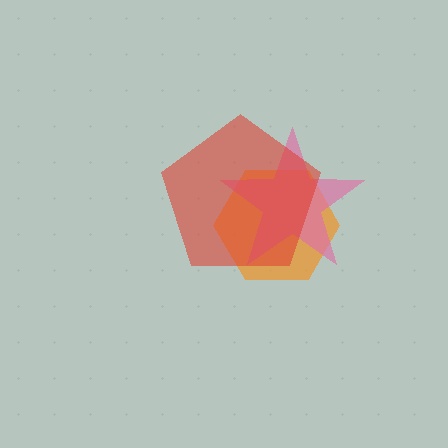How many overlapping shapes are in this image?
There are 3 overlapping shapes in the image.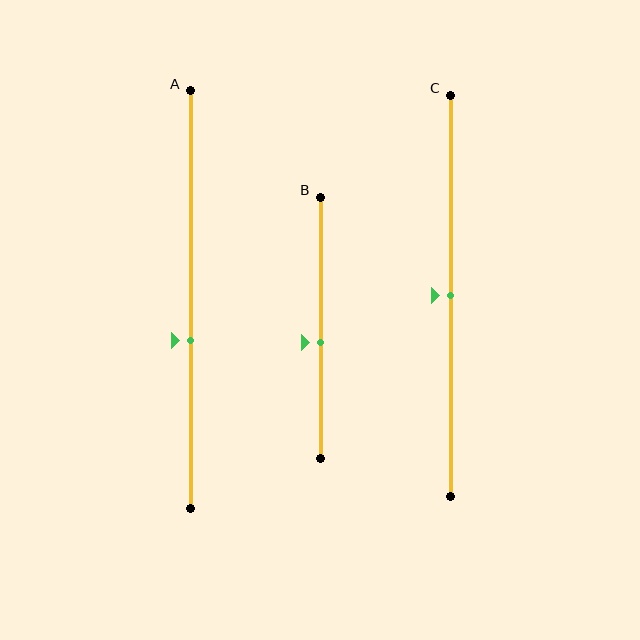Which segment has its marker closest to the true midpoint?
Segment C has its marker closest to the true midpoint.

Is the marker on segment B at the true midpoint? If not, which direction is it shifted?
No, the marker on segment B is shifted downward by about 5% of the segment length.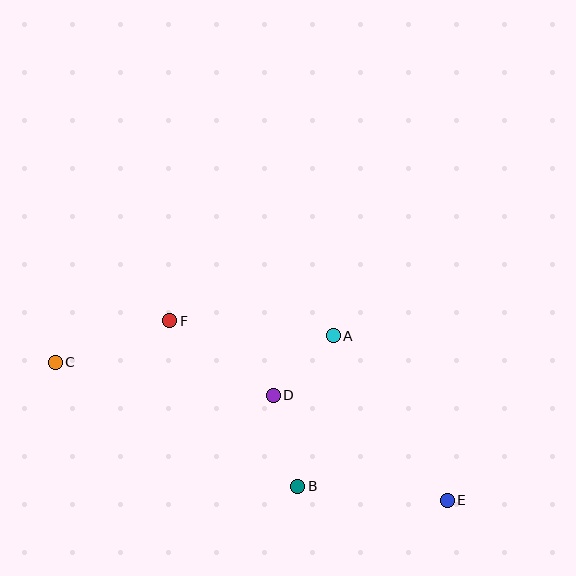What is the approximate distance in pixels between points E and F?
The distance between E and F is approximately 330 pixels.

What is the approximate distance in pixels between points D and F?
The distance between D and F is approximately 127 pixels.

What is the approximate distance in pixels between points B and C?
The distance between B and C is approximately 272 pixels.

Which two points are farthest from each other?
Points C and E are farthest from each other.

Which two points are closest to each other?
Points A and D are closest to each other.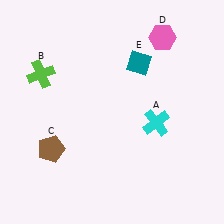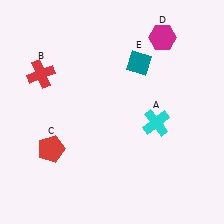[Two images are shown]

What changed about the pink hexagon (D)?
In Image 1, D is pink. In Image 2, it changed to magenta.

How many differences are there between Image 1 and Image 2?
There are 3 differences between the two images.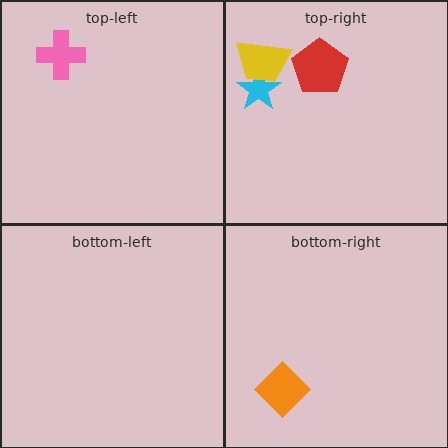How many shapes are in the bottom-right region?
1.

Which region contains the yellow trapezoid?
The top-right region.